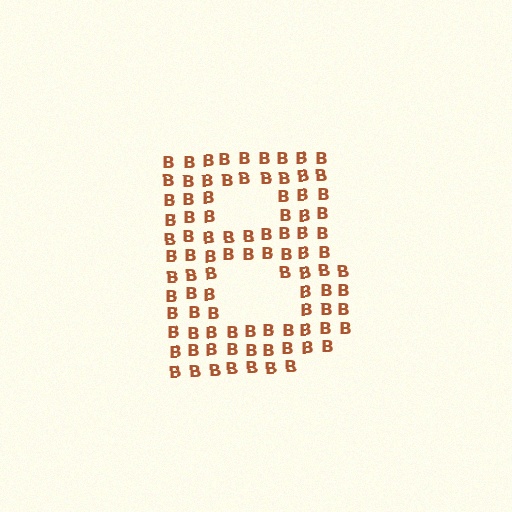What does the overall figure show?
The overall figure shows the letter B.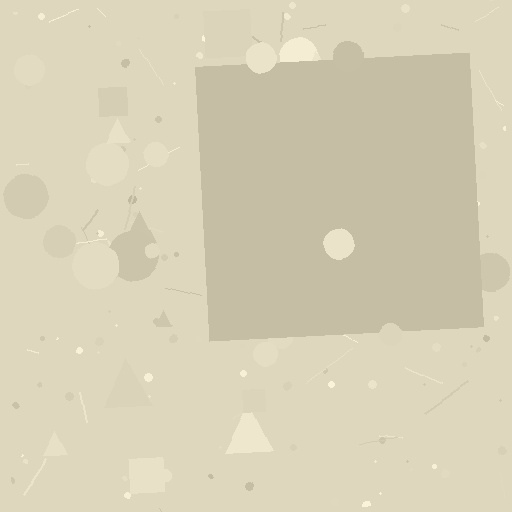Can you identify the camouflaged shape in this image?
The camouflaged shape is a square.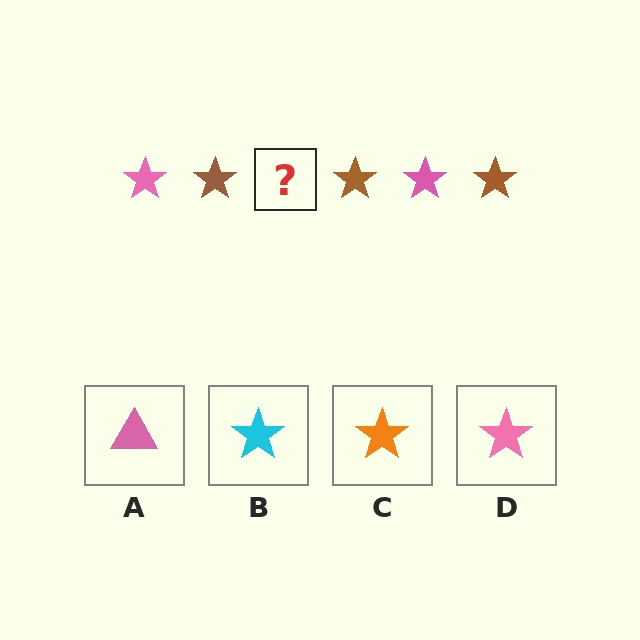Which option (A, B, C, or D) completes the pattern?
D.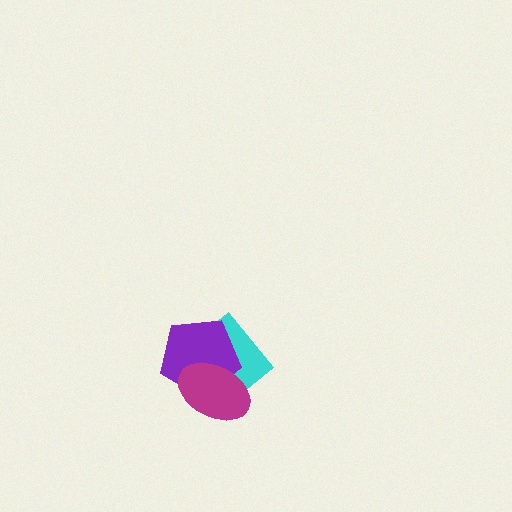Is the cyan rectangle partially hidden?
Yes, it is partially covered by another shape.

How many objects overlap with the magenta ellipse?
2 objects overlap with the magenta ellipse.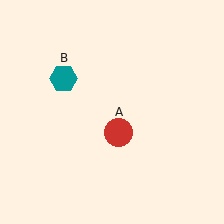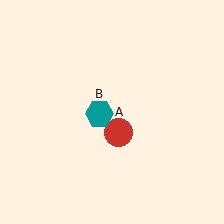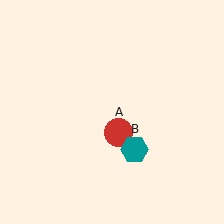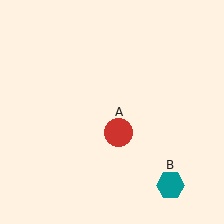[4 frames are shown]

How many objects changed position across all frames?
1 object changed position: teal hexagon (object B).